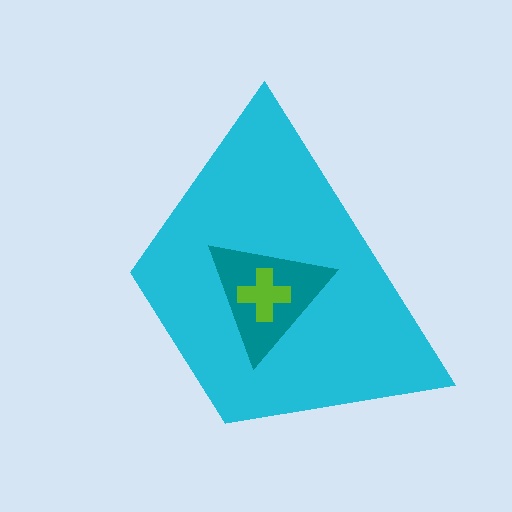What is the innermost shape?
The lime cross.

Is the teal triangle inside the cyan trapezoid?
Yes.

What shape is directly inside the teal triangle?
The lime cross.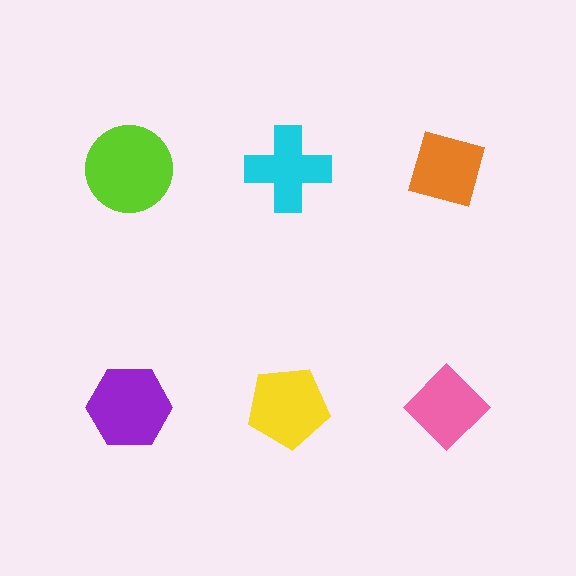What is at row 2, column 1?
A purple hexagon.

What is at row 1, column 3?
An orange diamond.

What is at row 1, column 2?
A cyan cross.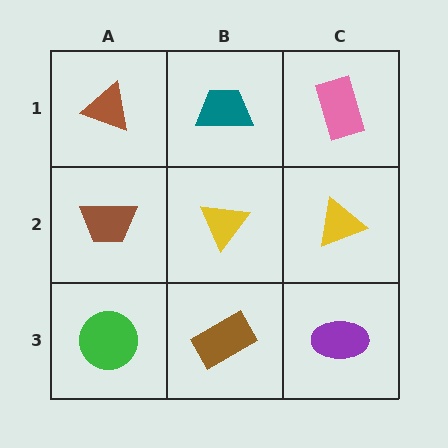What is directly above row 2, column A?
A brown triangle.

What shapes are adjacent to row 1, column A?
A brown trapezoid (row 2, column A), a teal trapezoid (row 1, column B).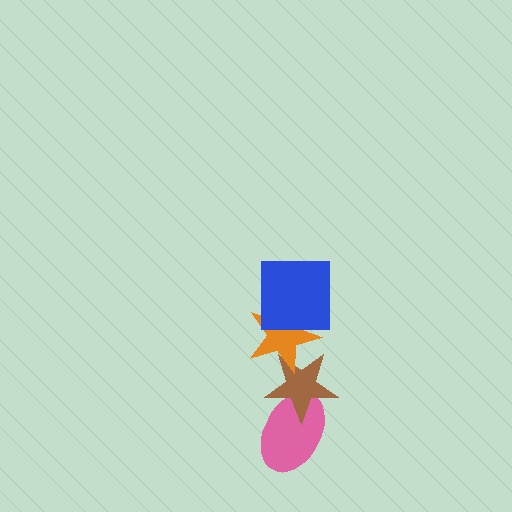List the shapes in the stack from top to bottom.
From top to bottom: the blue square, the orange star, the brown star, the pink ellipse.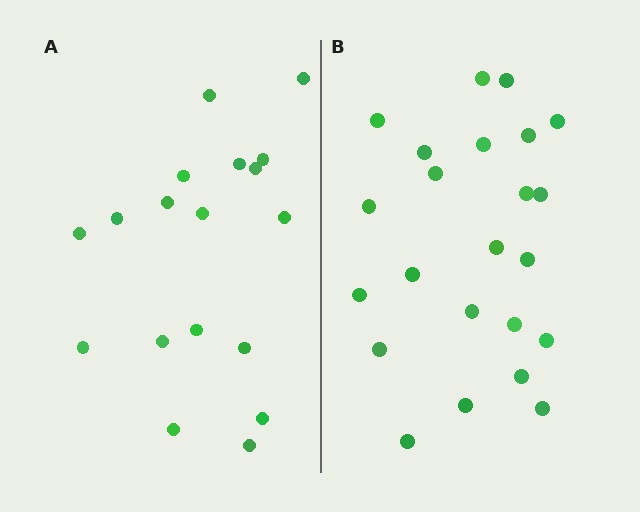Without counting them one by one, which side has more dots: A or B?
Region B (the right region) has more dots.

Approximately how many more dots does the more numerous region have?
Region B has about 5 more dots than region A.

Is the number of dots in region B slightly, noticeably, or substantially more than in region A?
Region B has noticeably more, but not dramatically so. The ratio is roughly 1.3 to 1.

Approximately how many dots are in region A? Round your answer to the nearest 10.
About 20 dots. (The exact count is 18, which rounds to 20.)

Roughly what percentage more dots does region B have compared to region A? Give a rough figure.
About 30% more.